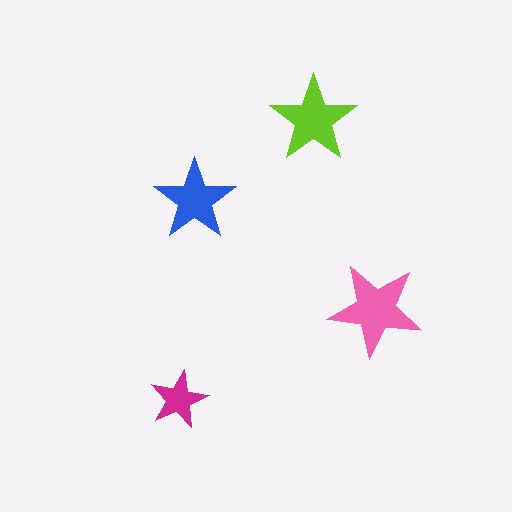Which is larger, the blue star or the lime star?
The lime one.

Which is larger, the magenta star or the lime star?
The lime one.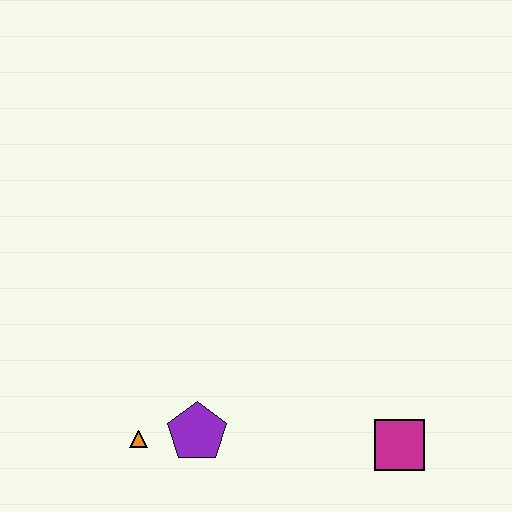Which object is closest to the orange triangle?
The purple pentagon is closest to the orange triangle.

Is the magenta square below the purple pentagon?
Yes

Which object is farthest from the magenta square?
The orange triangle is farthest from the magenta square.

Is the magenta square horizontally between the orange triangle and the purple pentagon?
No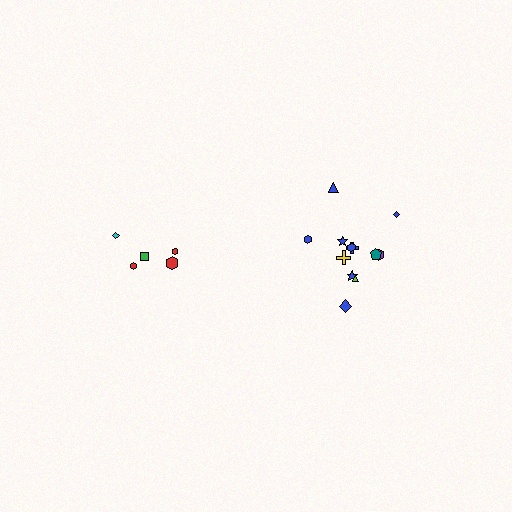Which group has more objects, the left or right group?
The right group.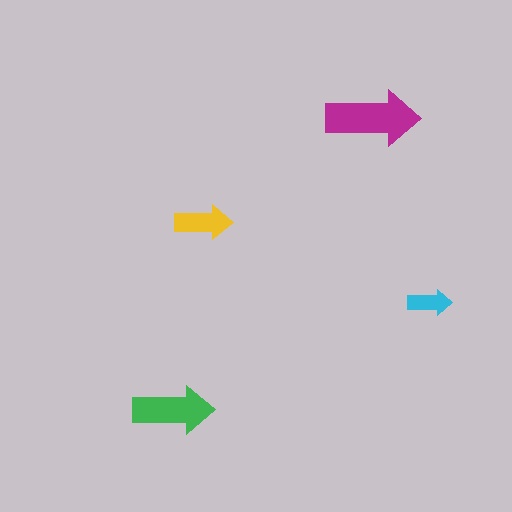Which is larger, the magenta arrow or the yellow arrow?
The magenta one.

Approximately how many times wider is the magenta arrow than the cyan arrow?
About 2 times wider.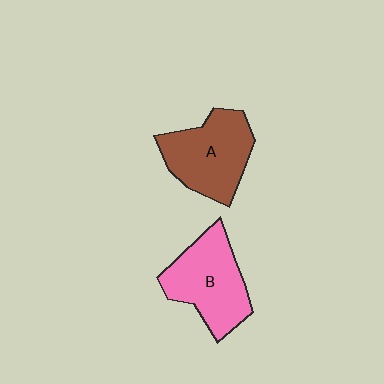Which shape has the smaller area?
Shape A (brown).